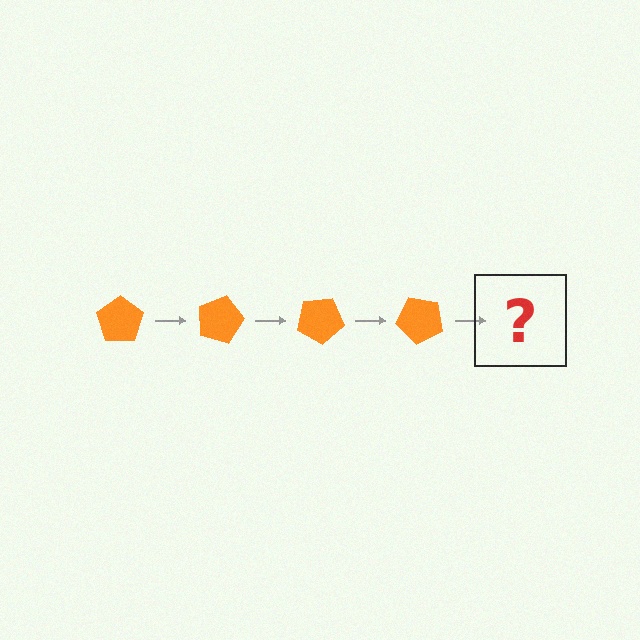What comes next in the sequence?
The next element should be an orange pentagon rotated 60 degrees.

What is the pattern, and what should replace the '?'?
The pattern is that the pentagon rotates 15 degrees each step. The '?' should be an orange pentagon rotated 60 degrees.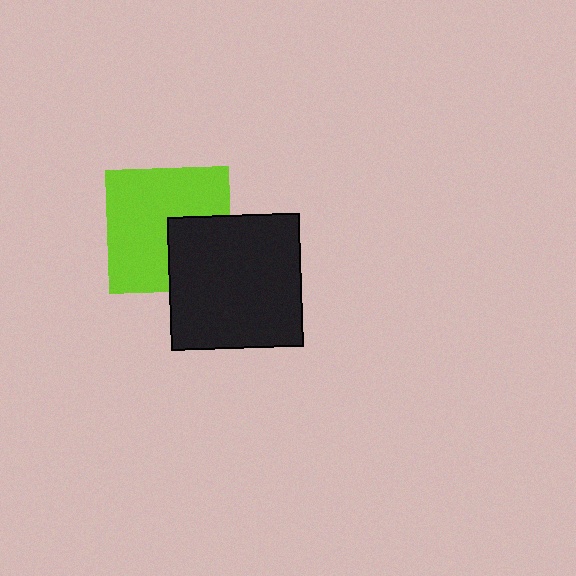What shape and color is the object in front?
The object in front is a black square.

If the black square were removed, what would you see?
You would see the complete lime square.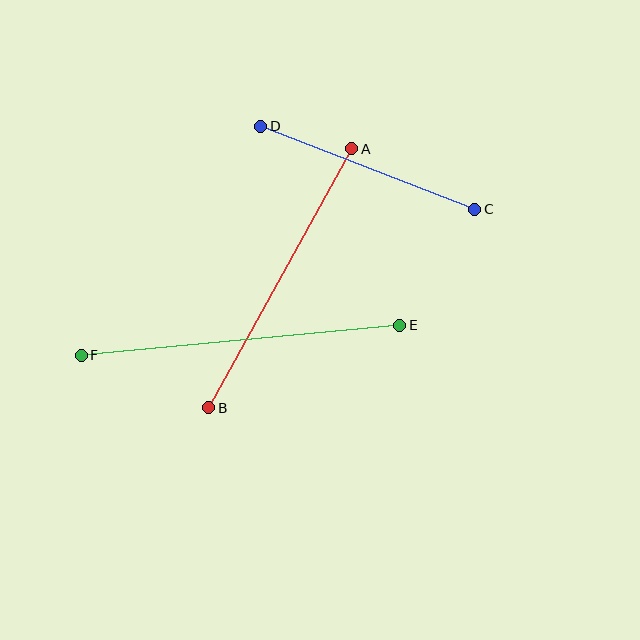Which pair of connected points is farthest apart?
Points E and F are farthest apart.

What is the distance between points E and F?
The distance is approximately 320 pixels.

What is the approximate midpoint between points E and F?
The midpoint is at approximately (240, 340) pixels.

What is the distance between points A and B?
The distance is approximately 296 pixels.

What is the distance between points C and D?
The distance is approximately 229 pixels.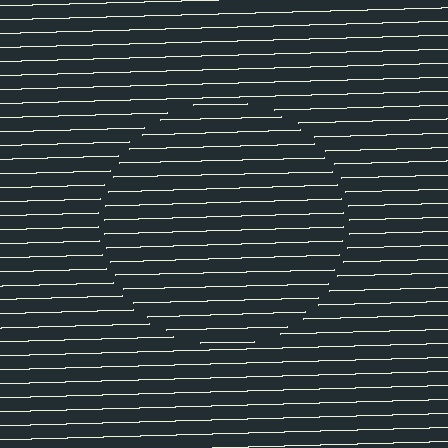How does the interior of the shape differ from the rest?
The interior of the shape contains the same grating, shifted by half a period — the contour is defined by the phase discontinuity where line-ends from the inner and outer gratings abut.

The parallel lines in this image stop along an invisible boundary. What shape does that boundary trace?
An illusory circle. The interior of the shape contains the same grating, shifted by half a period — the contour is defined by the phase discontinuity where line-ends from the inner and outer gratings abut.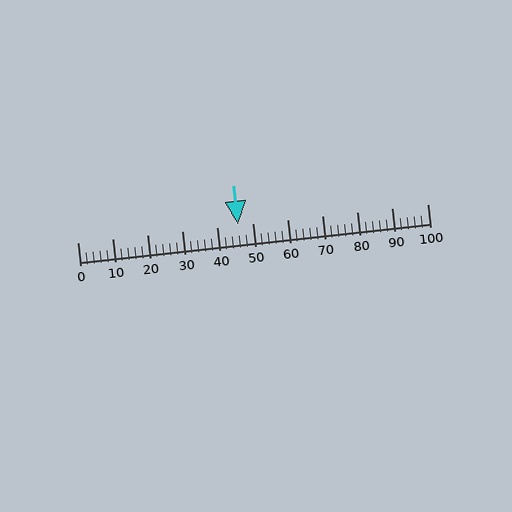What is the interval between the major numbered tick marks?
The major tick marks are spaced 10 units apart.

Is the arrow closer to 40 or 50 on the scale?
The arrow is closer to 50.